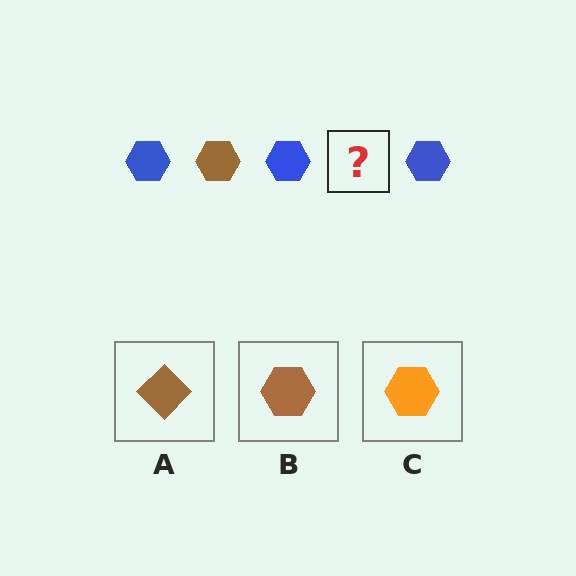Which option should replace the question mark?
Option B.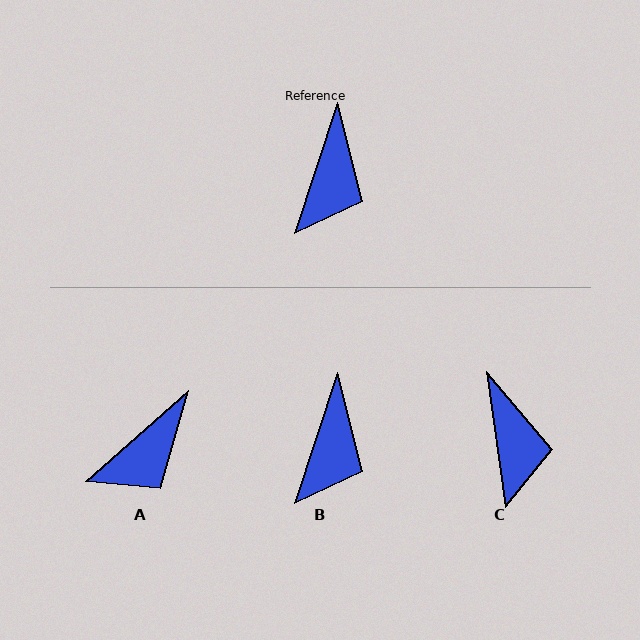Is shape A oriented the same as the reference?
No, it is off by about 30 degrees.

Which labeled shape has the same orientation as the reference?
B.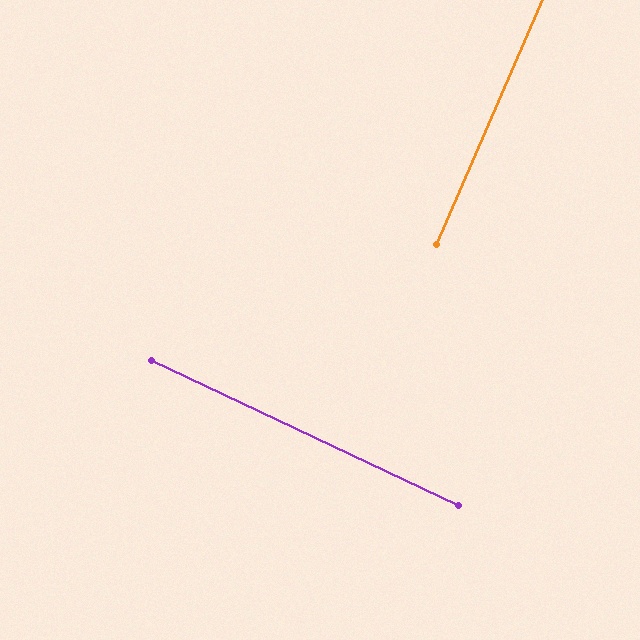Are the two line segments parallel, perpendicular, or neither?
Perpendicular — they meet at approximately 88°.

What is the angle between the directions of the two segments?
Approximately 88 degrees.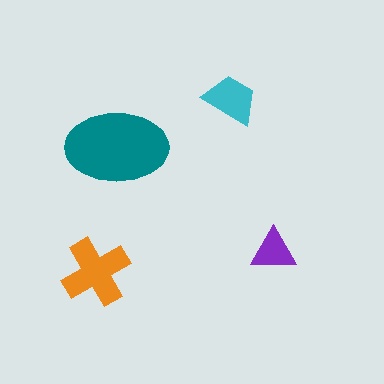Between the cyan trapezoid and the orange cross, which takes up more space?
The orange cross.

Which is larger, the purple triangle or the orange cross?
The orange cross.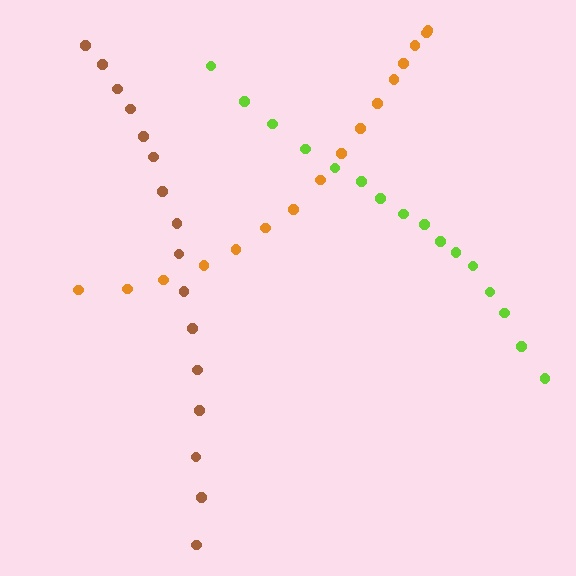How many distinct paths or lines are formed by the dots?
There are 3 distinct paths.